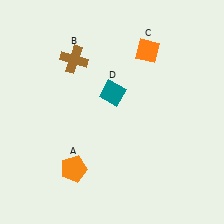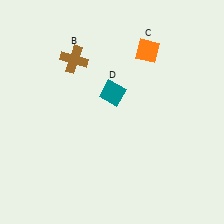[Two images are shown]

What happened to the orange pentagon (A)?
The orange pentagon (A) was removed in Image 2. It was in the bottom-left area of Image 1.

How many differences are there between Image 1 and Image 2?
There is 1 difference between the two images.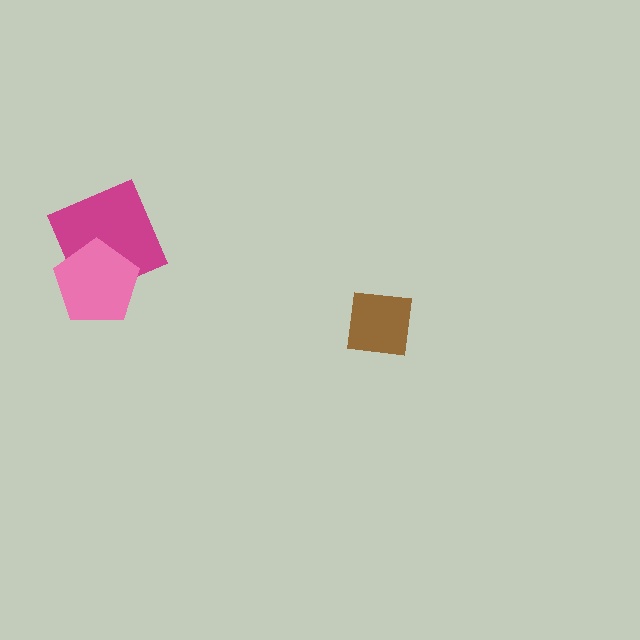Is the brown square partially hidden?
No, no other shape covers it.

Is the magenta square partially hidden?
Yes, it is partially covered by another shape.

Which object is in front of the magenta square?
The pink pentagon is in front of the magenta square.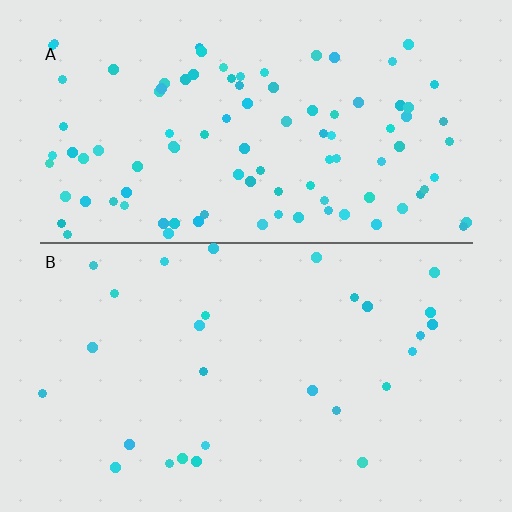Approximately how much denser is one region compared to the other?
Approximately 3.5× — region A over region B.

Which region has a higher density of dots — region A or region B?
A (the top).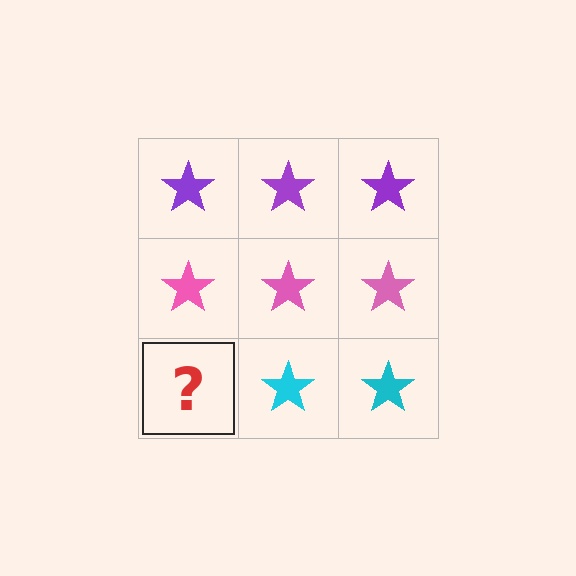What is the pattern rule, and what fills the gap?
The rule is that each row has a consistent color. The gap should be filled with a cyan star.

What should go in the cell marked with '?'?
The missing cell should contain a cyan star.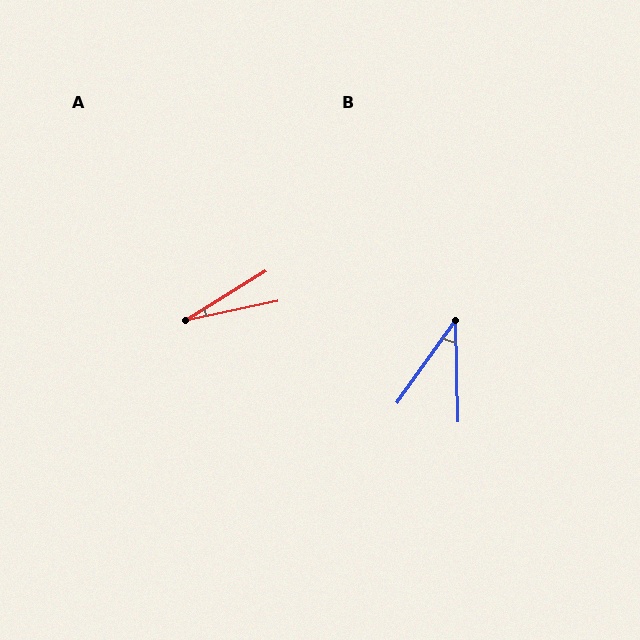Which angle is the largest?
B, at approximately 37 degrees.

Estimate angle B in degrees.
Approximately 37 degrees.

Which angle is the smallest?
A, at approximately 19 degrees.